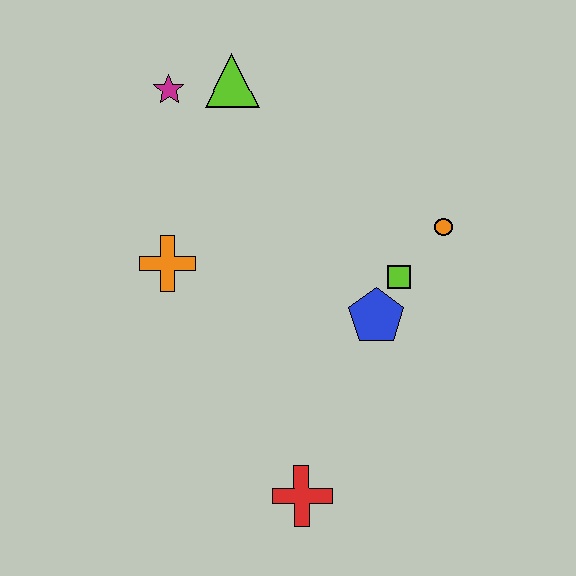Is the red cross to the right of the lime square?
No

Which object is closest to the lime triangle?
The magenta star is closest to the lime triangle.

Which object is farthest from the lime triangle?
The red cross is farthest from the lime triangle.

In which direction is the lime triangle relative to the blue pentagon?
The lime triangle is above the blue pentagon.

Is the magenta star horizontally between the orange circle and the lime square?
No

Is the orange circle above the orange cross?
Yes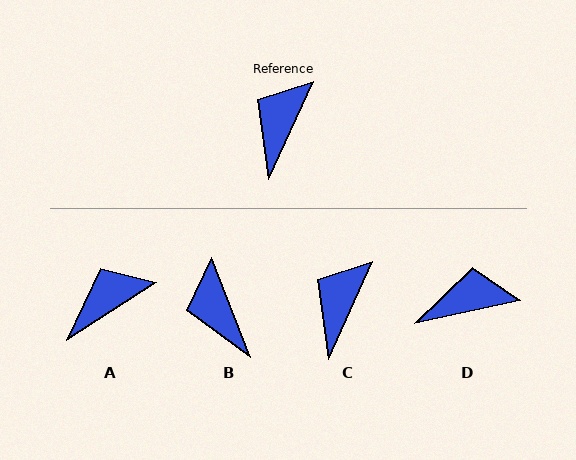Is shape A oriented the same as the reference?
No, it is off by about 33 degrees.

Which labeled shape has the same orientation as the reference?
C.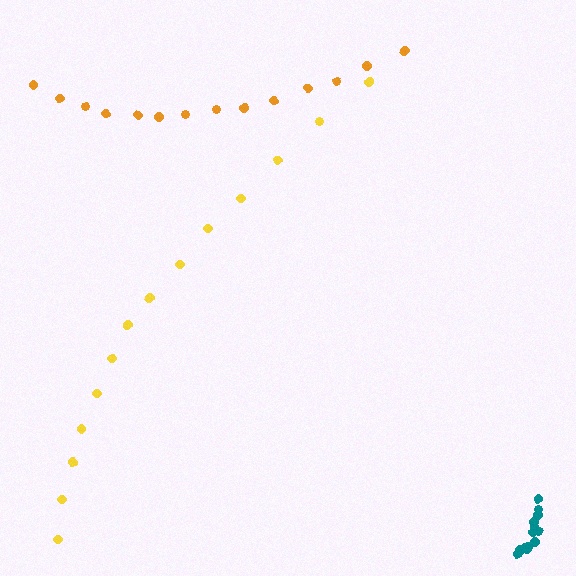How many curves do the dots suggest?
There are 3 distinct paths.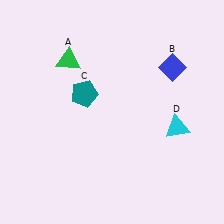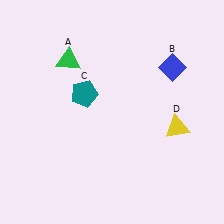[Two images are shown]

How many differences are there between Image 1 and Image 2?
There is 1 difference between the two images.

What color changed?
The triangle (D) changed from cyan in Image 1 to yellow in Image 2.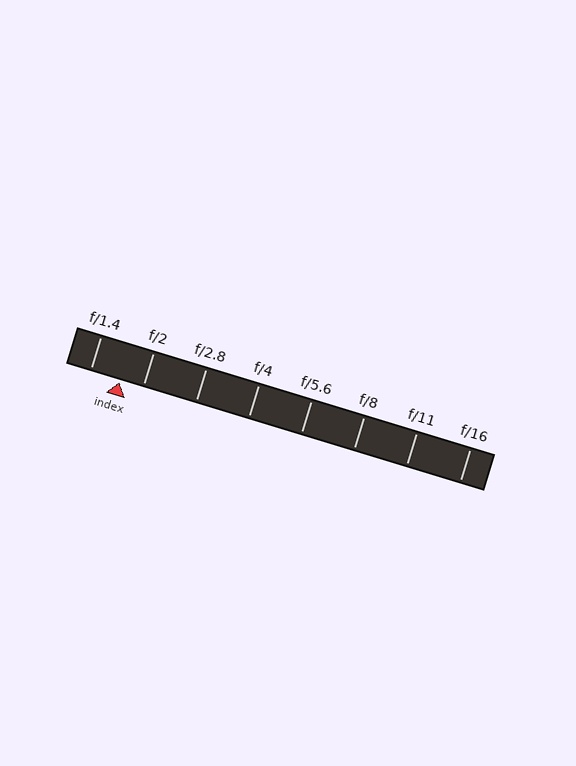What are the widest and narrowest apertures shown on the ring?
The widest aperture shown is f/1.4 and the narrowest is f/16.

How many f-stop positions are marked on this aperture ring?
There are 8 f-stop positions marked.